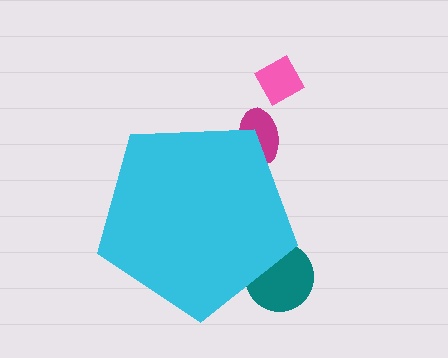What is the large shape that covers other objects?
A cyan pentagon.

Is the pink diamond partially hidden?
No, the pink diamond is fully visible.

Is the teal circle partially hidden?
Yes, the teal circle is partially hidden behind the cyan pentagon.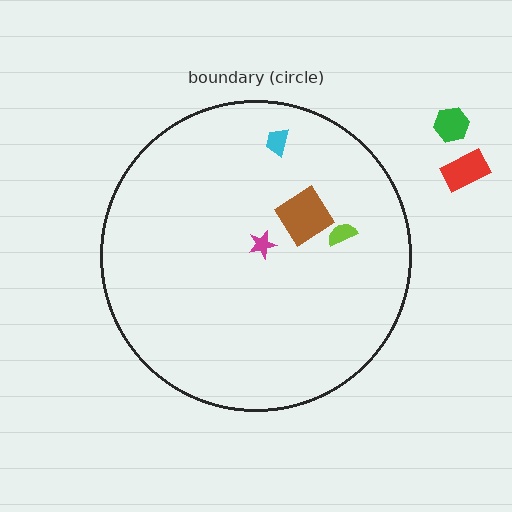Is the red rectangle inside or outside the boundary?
Outside.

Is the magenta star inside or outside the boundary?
Inside.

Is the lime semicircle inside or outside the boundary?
Inside.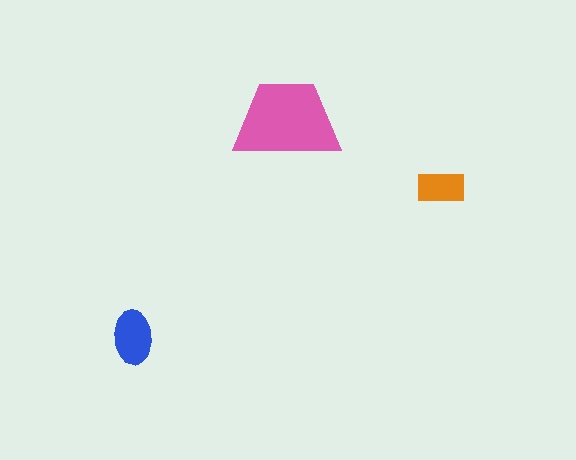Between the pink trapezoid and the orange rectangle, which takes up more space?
The pink trapezoid.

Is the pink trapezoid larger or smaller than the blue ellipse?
Larger.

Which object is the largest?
The pink trapezoid.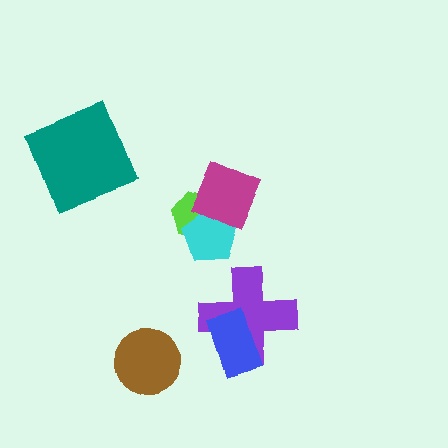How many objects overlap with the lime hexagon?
2 objects overlap with the lime hexagon.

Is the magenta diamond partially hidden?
No, no other shape covers it.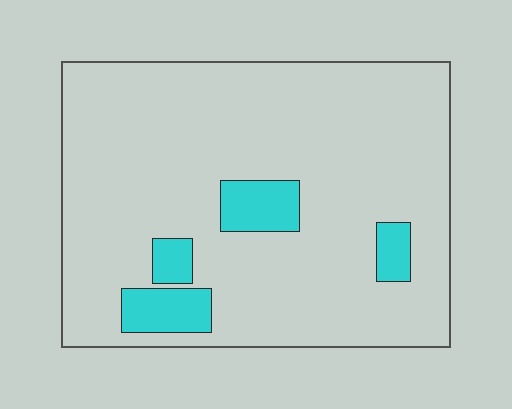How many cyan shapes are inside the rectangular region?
4.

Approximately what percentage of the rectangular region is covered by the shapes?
Approximately 10%.